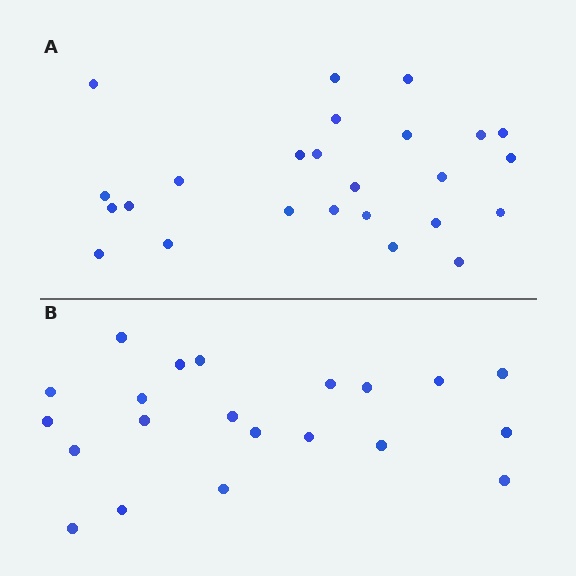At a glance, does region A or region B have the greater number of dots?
Region A (the top region) has more dots.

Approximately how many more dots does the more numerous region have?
Region A has about 4 more dots than region B.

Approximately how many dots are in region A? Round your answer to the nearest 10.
About 20 dots. (The exact count is 25, which rounds to 20.)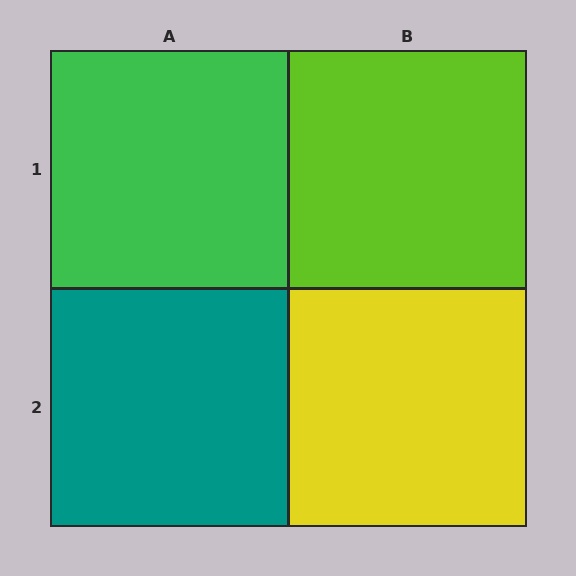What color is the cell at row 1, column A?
Green.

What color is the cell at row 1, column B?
Lime.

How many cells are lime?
1 cell is lime.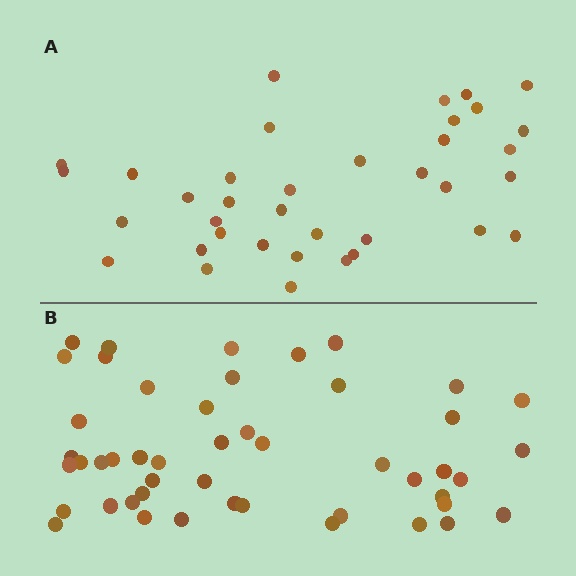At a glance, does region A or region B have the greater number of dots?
Region B (the bottom region) has more dots.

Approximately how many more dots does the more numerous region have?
Region B has roughly 12 or so more dots than region A.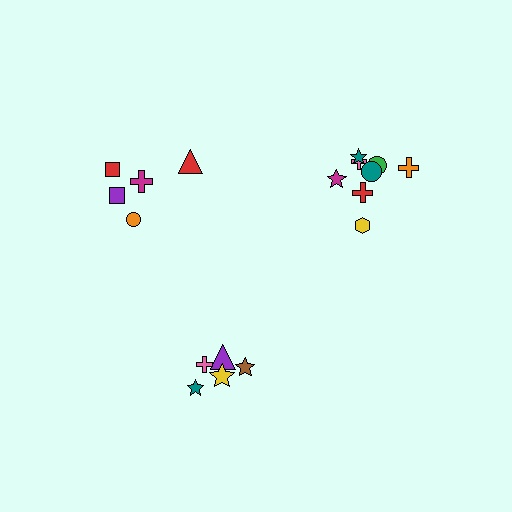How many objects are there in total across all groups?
There are 18 objects.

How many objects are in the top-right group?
There are 8 objects.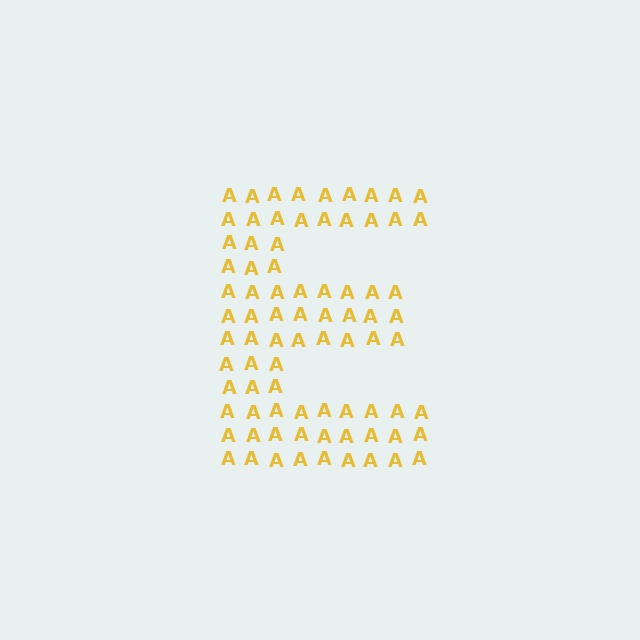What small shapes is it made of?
It is made of small letter A's.